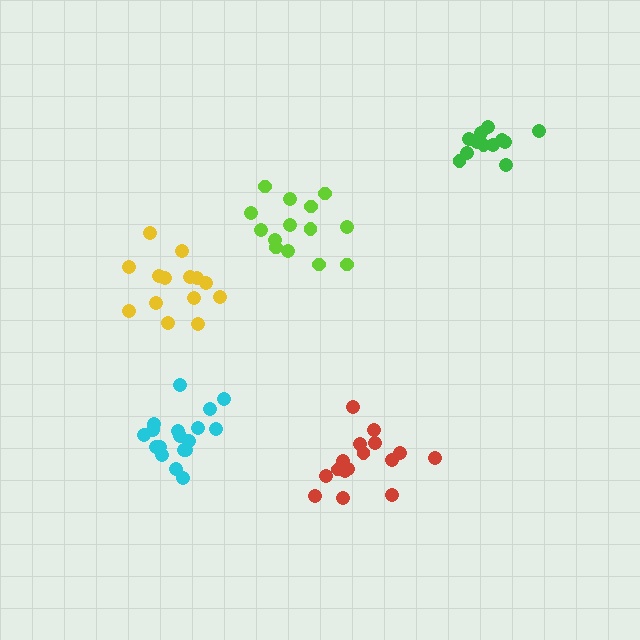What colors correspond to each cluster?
The clusters are colored: cyan, lime, red, yellow, green.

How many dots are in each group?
Group 1: 18 dots, Group 2: 14 dots, Group 3: 16 dots, Group 4: 14 dots, Group 5: 12 dots (74 total).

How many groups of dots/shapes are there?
There are 5 groups.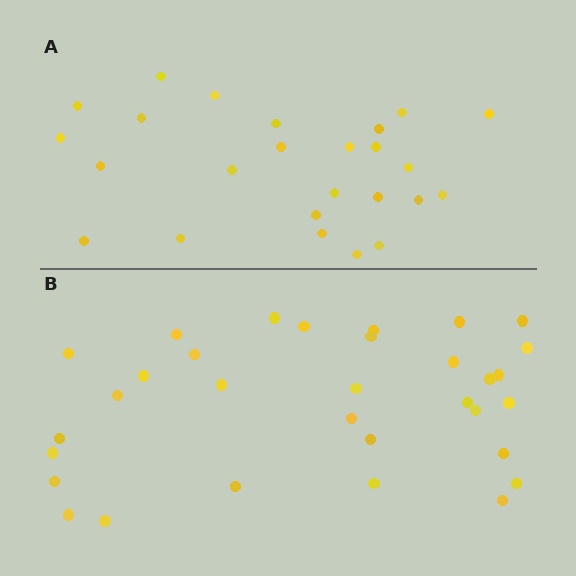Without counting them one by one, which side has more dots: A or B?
Region B (the bottom region) has more dots.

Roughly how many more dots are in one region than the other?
Region B has roughly 8 or so more dots than region A.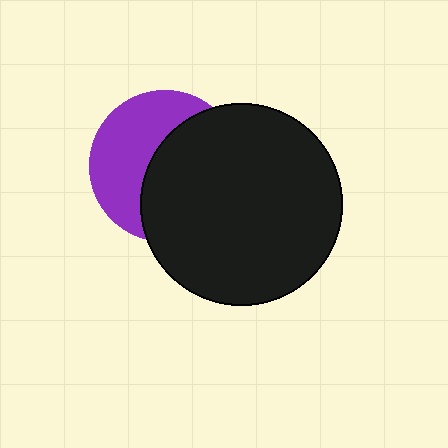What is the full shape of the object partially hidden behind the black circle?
The partially hidden object is a purple circle.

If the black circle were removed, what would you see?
You would see the complete purple circle.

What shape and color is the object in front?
The object in front is a black circle.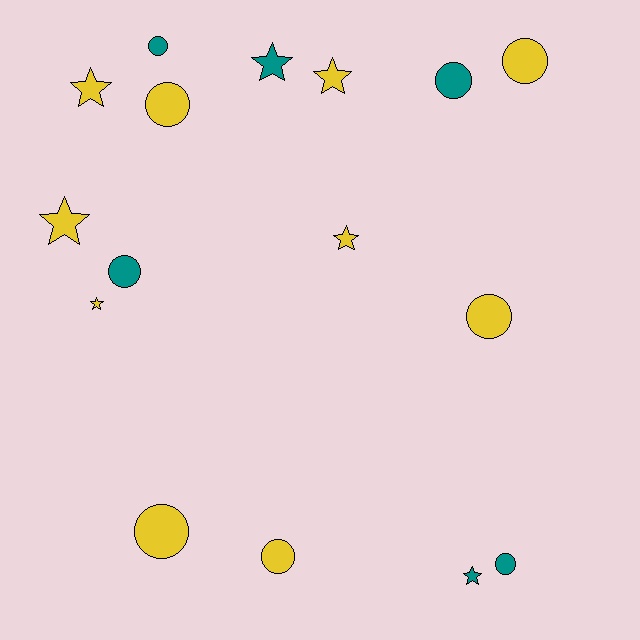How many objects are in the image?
There are 16 objects.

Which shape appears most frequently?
Circle, with 9 objects.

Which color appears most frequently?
Yellow, with 10 objects.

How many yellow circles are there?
There are 5 yellow circles.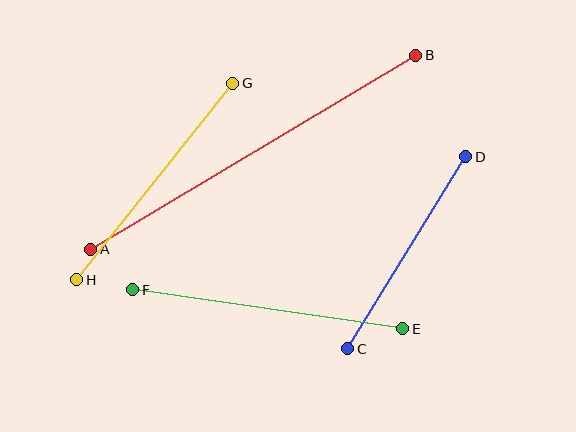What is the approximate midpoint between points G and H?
The midpoint is at approximately (155, 182) pixels.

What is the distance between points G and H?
The distance is approximately 251 pixels.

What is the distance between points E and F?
The distance is approximately 273 pixels.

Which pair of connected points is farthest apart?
Points A and B are farthest apart.